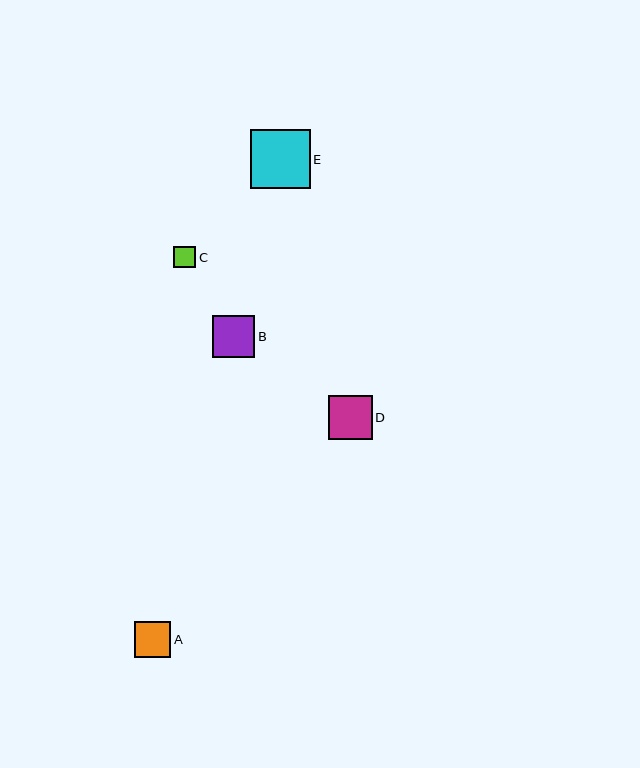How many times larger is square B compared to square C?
Square B is approximately 1.9 times the size of square C.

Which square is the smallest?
Square C is the smallest with a size of approximately 22 pixels.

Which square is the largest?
Square E is the largest with a size of approximately 60 pixels.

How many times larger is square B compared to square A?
Square B is approximately 1.2 times the size of square A.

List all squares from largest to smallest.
From largest to smallest: E, D, B, A, C.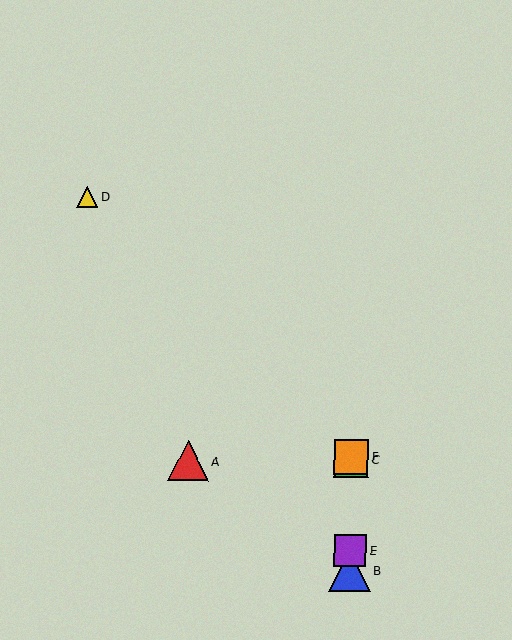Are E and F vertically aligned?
Yes, both are at x≈350.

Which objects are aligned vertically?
Objects B, C, E, F are aligned vertically.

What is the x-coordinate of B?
Object B is at x≈350.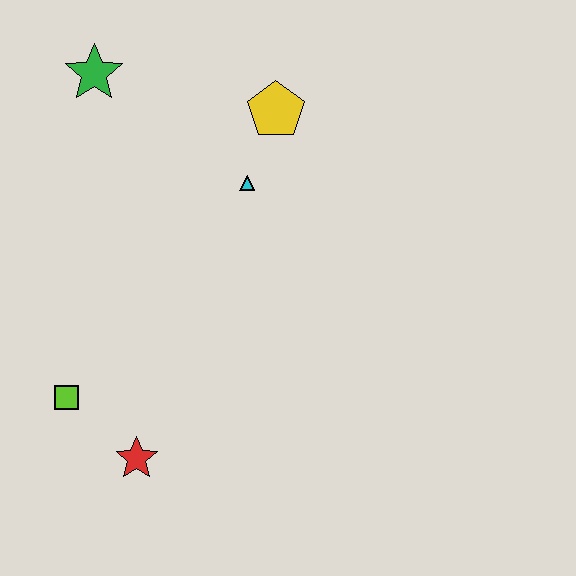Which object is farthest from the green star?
The red star is farthest from the green star.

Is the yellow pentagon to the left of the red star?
No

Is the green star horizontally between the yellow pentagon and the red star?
No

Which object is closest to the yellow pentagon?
The cyan triangle is closest to the yellow pentagon.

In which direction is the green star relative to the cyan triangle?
The green star is to the left of the cyan triangle.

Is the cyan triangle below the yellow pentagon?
Yes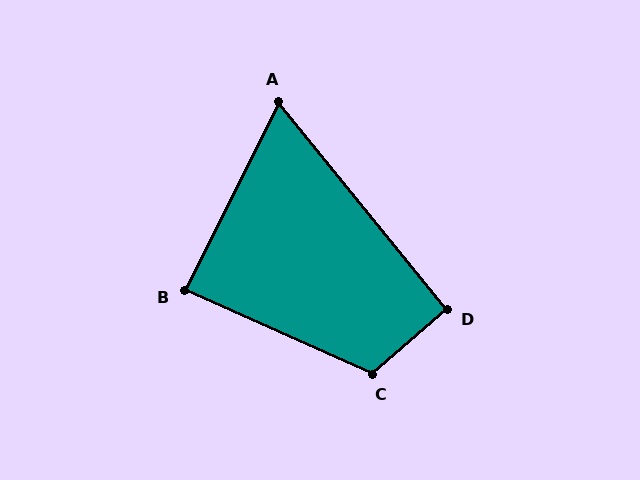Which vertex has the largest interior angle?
C, at approximately 114 degrees.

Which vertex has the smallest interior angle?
A, at approximately 66 degrees.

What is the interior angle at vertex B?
Approximately 88 degrees (approximately right).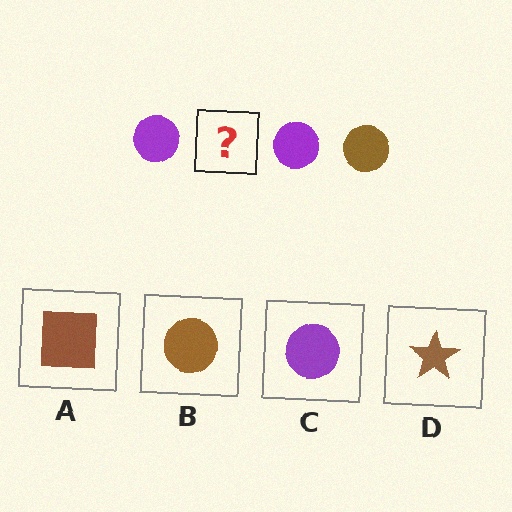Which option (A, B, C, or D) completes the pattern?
B.